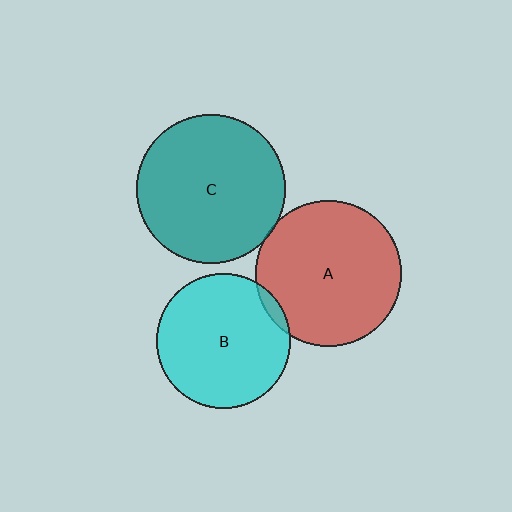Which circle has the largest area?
Circle C (teal).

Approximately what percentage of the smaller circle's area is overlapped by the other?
Approximately 5%.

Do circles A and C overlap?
Yes.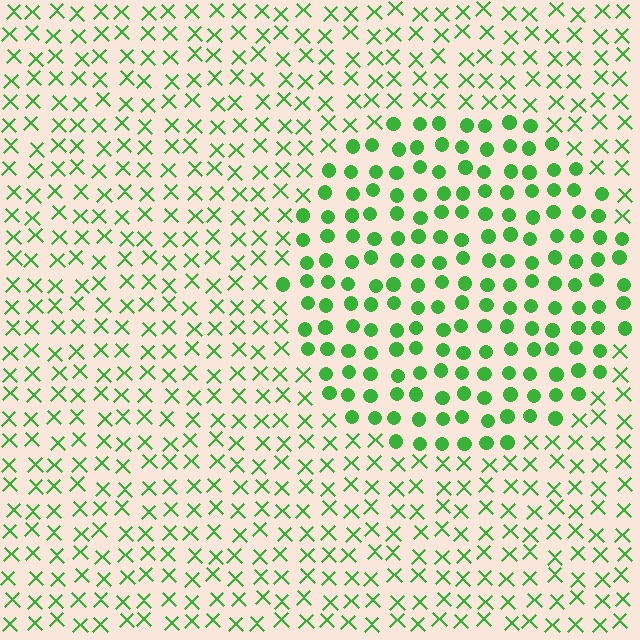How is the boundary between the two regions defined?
The boundary is defined by a change in element shape: circles inside vs. X marks outside. All elements share the same color and spacing.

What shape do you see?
I see a circle.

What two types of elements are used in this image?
The image uses circles inside the circle region and X marks outside it.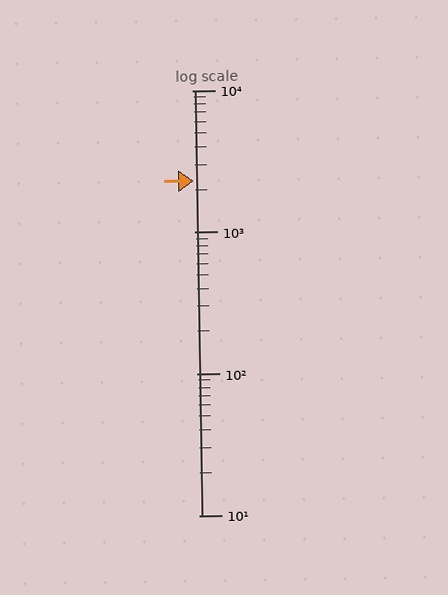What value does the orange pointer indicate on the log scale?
The pointer indicates approximately 2300.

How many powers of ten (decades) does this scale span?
The scale spans 3 decades, from 10 to 10000.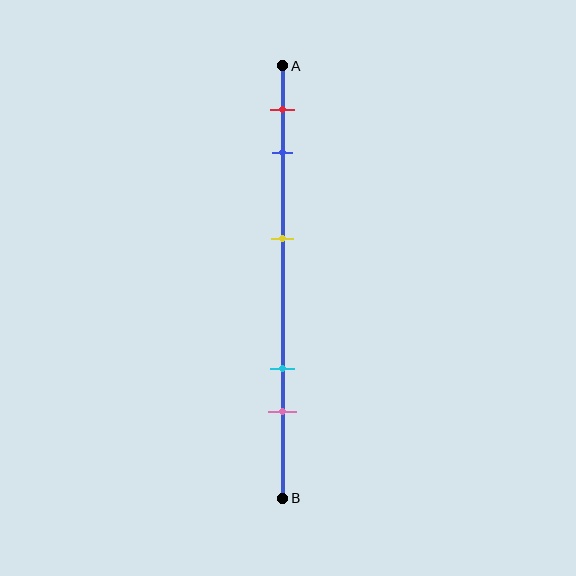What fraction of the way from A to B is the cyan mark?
The cyan mark is approximately 70% (0.7) of the way from A to B.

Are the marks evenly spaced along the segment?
No, the marks are not evenly spaced.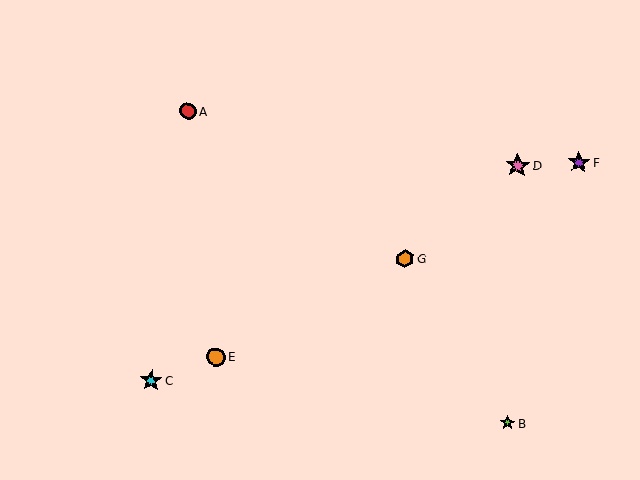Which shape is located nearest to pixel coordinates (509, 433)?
The lime star (labeled B) at (508, 423) is nearest to that location.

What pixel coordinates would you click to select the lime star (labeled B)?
Click at (508, 423) to select the lime star B.